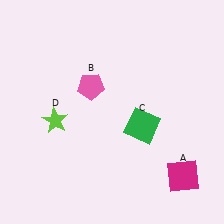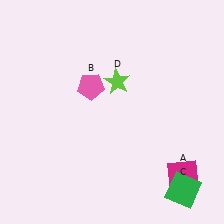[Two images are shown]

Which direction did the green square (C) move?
The green square (C) moved down.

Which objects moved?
The objects that moved are: the green square (C), the lime star (D).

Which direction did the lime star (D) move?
The lime star (D) moved right.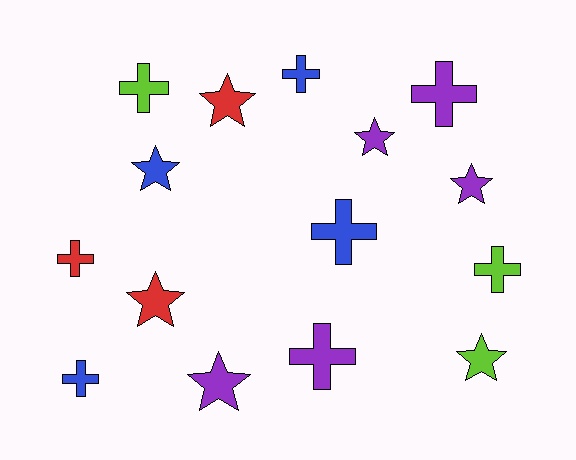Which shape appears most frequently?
Cross, with 8 objects.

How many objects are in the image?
There are 15 objects.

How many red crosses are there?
There is 1 red cross.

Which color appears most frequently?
Purple, with 5 objects.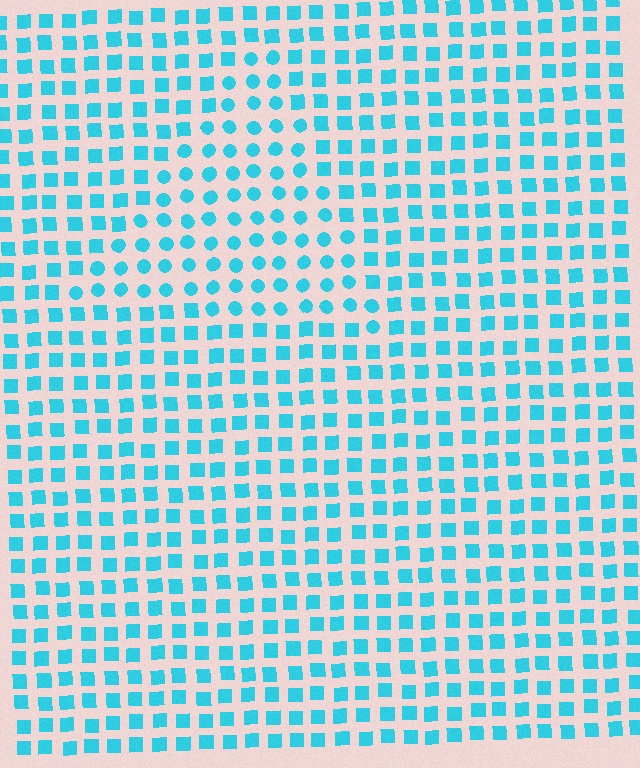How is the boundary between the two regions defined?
The boundary is defined by a change in element shape: circles inside vs. squares outside. All elements share the same color and spacing.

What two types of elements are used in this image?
The image uses circles inside the triangle region and squares outside it.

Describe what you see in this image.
The image is filled with small cyan elements arranged in a uniform grid. A triangle-shaped region contains circles, while the surrounding area contains squares. The boundary is defined purely by the change in element shape.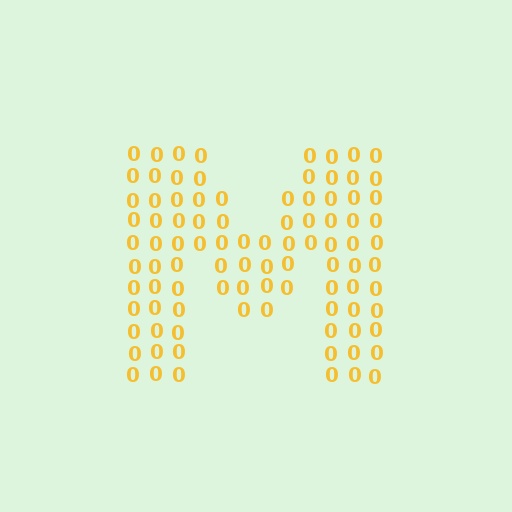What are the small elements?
The small elements are digit 0's.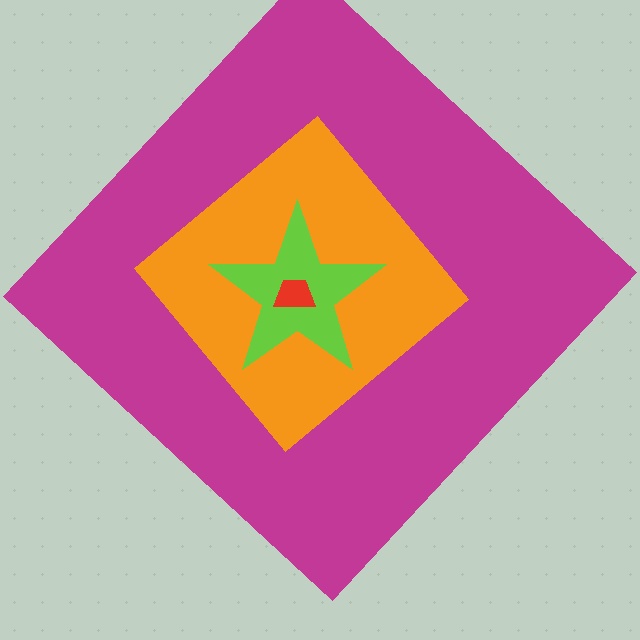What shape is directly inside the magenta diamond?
The orange diamond.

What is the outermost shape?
The magenta diamond.